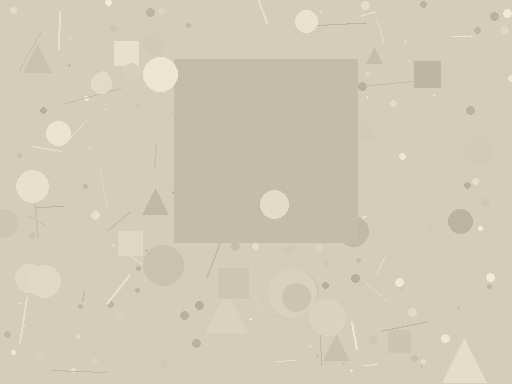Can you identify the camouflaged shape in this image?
The camouflaged shape is a square.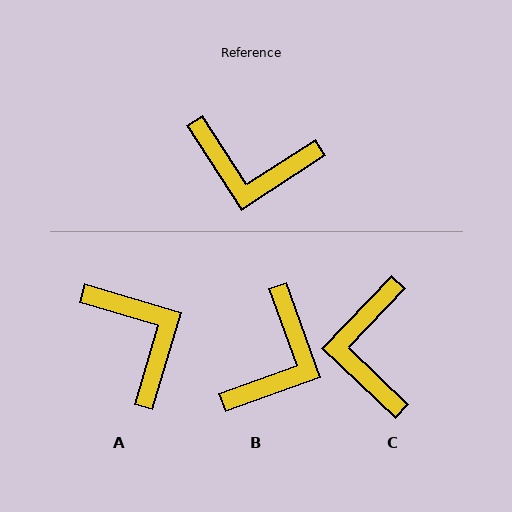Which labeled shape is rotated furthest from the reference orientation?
A, about 130 degrees away.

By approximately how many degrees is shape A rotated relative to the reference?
Approximately 130 degrees counter-clockwise.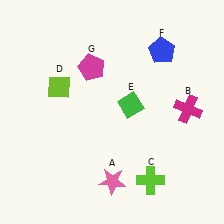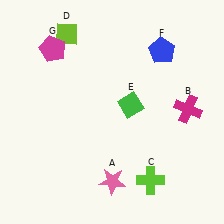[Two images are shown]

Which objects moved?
The objects that moved are: the lime diamond (D), the magenta pentagon (G).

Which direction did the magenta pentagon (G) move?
The magenta pentagon (G) moved left.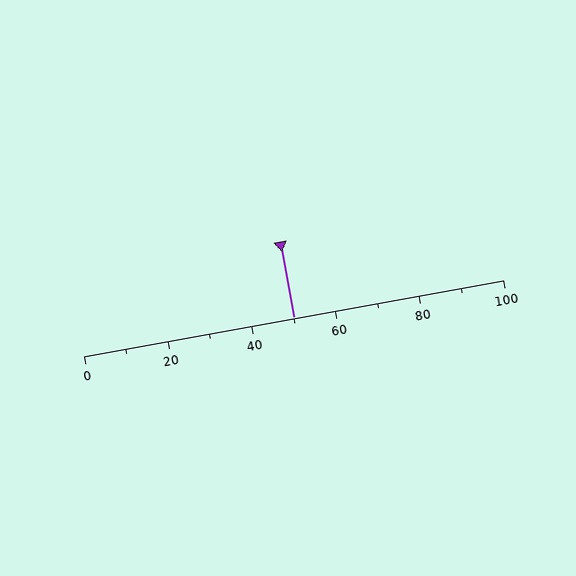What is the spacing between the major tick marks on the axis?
The major ticks are spaced 20 apart.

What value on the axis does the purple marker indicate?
The marker indicates approximately 50.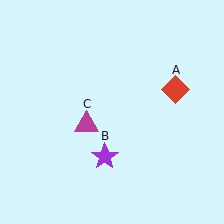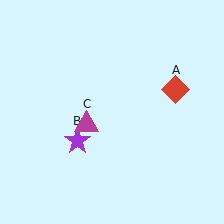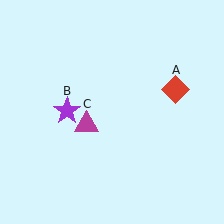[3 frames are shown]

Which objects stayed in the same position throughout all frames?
Red diamond (object A) and magenta triangle (object C) remained stationary.